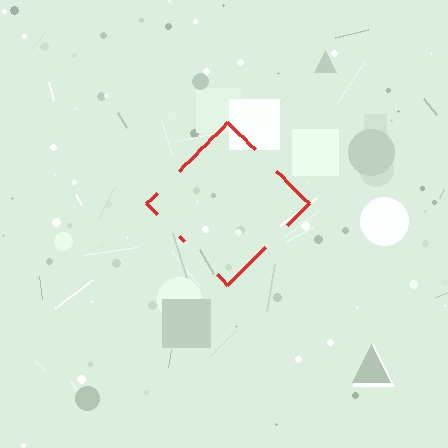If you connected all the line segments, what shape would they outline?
They would outline a diamond.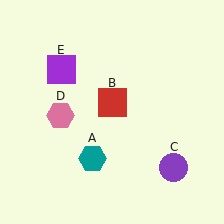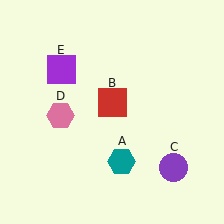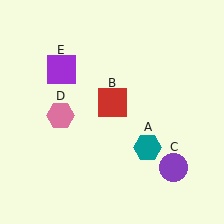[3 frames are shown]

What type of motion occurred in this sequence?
The teal hexagon (object A) rotated counterclockwise around the center of the scene.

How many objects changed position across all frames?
1 object changed position: teal hexagon (object A).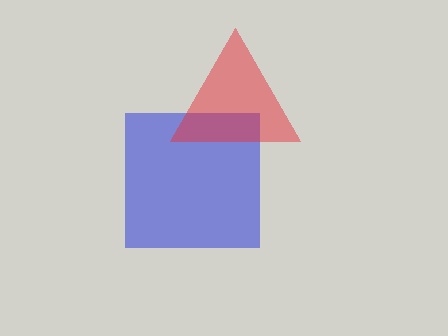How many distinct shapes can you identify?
There are 2 distinct shapes: a blue square, a red triangle.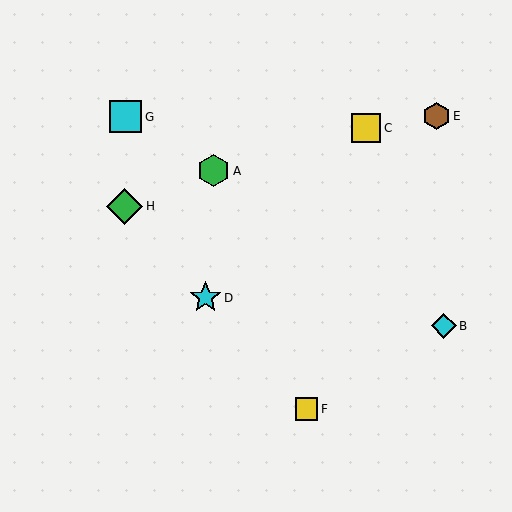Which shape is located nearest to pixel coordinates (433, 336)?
The cyan diamond (labeled B) at (444, 326) is nearest to that location.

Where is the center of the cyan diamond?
The center of the cyan diamond is at (444, 326).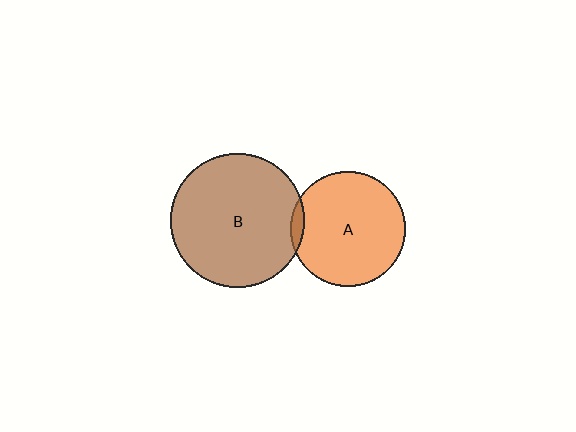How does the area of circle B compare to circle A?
Approximately 1.4 times.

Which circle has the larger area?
Circle B (brown).